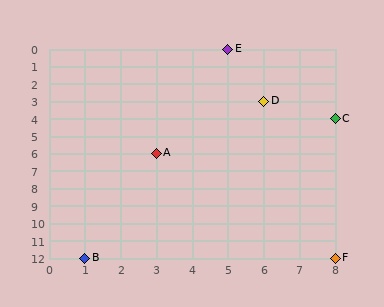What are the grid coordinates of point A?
Point A is at grid coordinates (3, 6).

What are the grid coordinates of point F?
Point F is at grid coordinates (8, 12).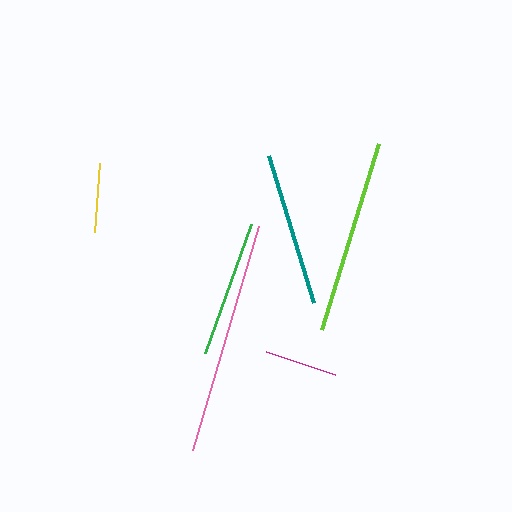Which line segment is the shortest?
The yellow line is the shortest at approximately 69 pixels.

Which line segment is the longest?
The pink line is the longest at approximately 234 pixels.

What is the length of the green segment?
The green segment is approximately 136 pixels long.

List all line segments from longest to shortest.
From longest to shortest: pink, lime, teal, green, magenta, yellow.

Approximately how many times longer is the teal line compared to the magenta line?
The teal line is approximately 2.1 times the length of the magenta line.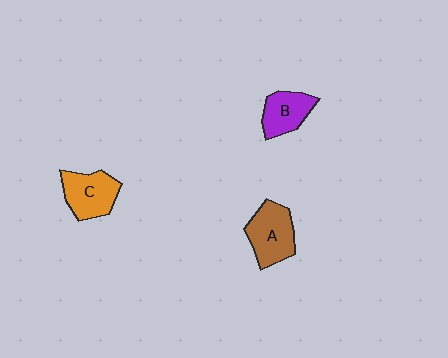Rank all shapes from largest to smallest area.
From largest to smallest: A (brown), C (orange), B (purple).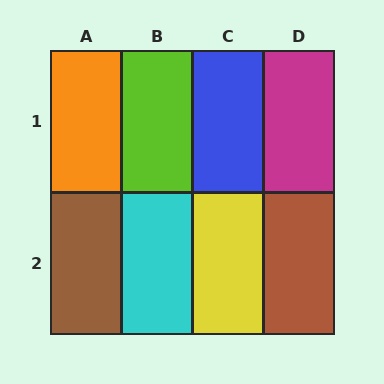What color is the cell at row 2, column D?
Brown.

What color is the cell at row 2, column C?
Yellow.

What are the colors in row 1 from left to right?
Orange, lime, blue, magenta.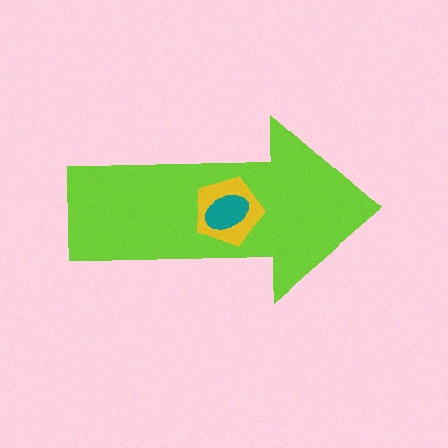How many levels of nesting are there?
3.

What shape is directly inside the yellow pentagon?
The teal ellipse.